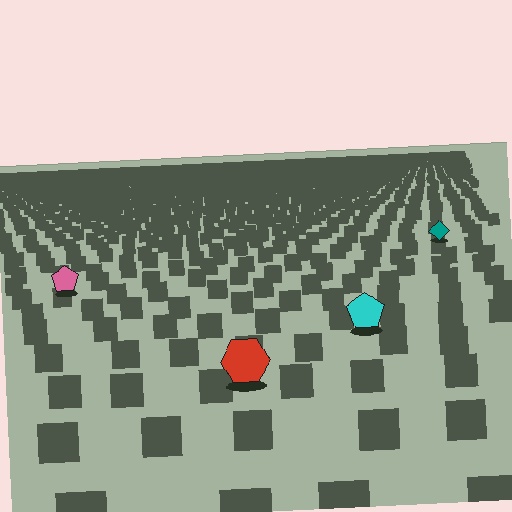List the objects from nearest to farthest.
From nearest to farthest: the red hexagon, the cyan pentagon, the pink pentagon, the teal diamond.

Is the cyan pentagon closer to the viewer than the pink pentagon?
Yes. The cyan pentagon is closer — you can tell from the texture gradient: the ground texture is coarser near it.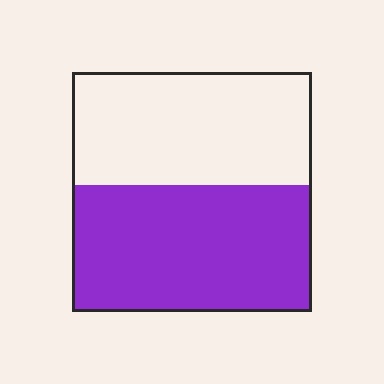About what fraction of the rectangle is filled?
About one half (1/2).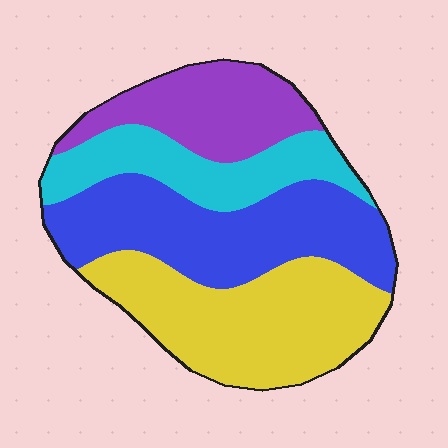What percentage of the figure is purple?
Purple takes up about one fifth (1/5) of the figure.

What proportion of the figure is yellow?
Yellow covers around 30% of the figure.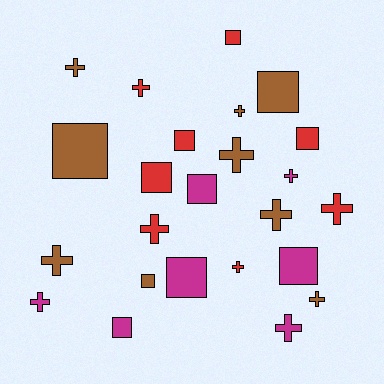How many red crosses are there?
There are 4 red crosses.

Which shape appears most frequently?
Cross, with 13 objects.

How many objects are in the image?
There are 24 objects.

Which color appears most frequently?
Brown, with 9 objects.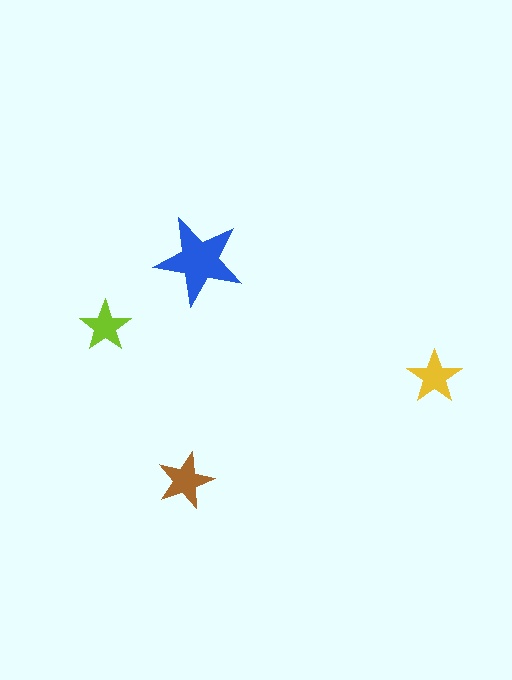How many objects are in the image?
There are 4 objects in the image.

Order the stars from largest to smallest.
the blue one, the brown one, the yellow one, the lime one.